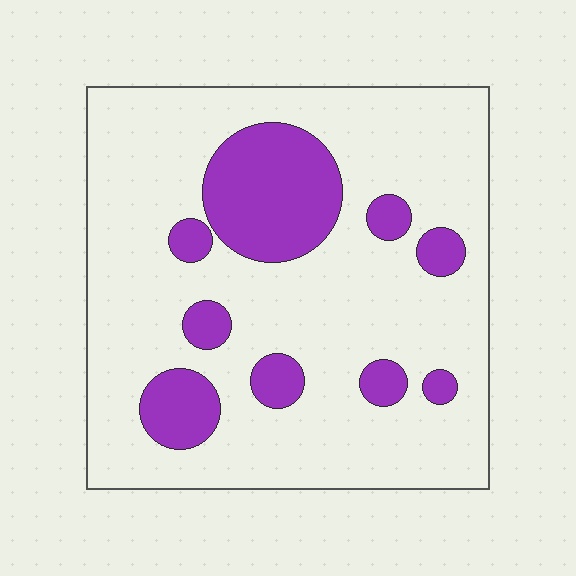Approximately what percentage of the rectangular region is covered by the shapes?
Approximately 20%.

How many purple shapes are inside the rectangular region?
9.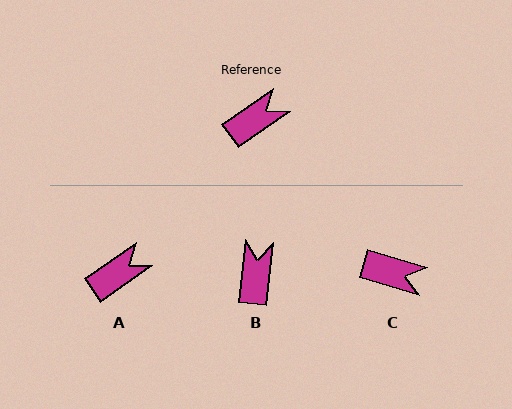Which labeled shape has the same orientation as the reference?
A.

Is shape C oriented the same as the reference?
No, it is off by about 51 degrees.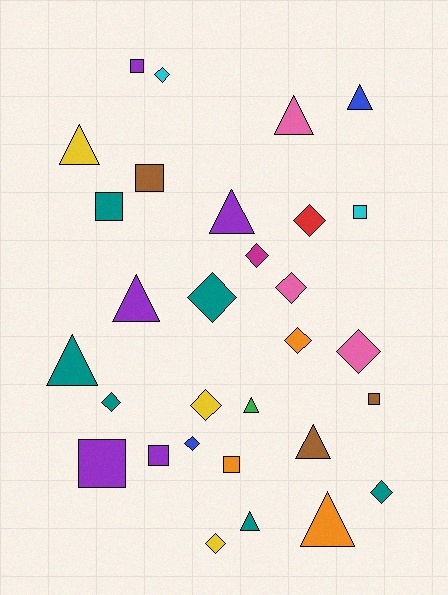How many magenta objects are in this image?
There is 1 magenta object.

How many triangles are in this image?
There are 10 triangles.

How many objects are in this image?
There are 30 objects.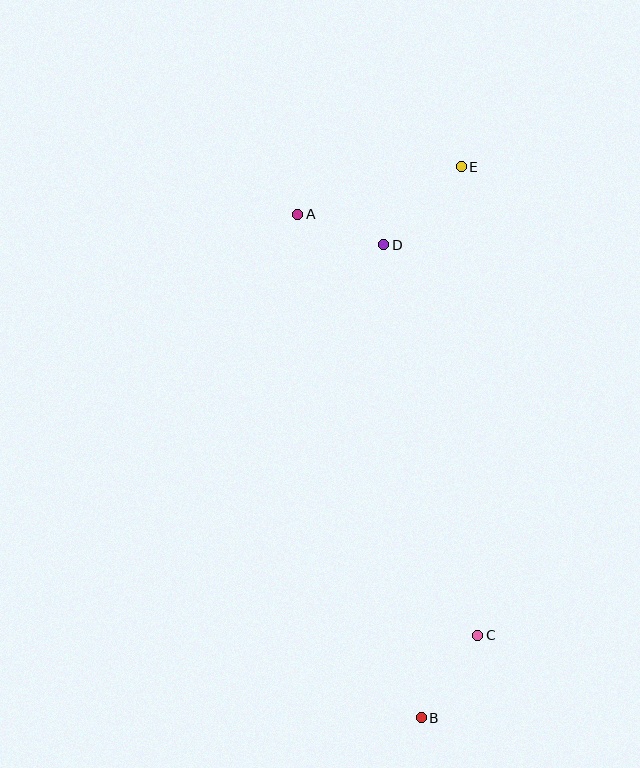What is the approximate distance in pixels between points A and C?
The distance between A and C is approximately 458 pixels.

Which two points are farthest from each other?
Points B and E are farthest from each other.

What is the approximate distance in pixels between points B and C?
The distance between B and C is approximately 100 pixels.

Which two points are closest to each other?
Points A and D are closest to each other.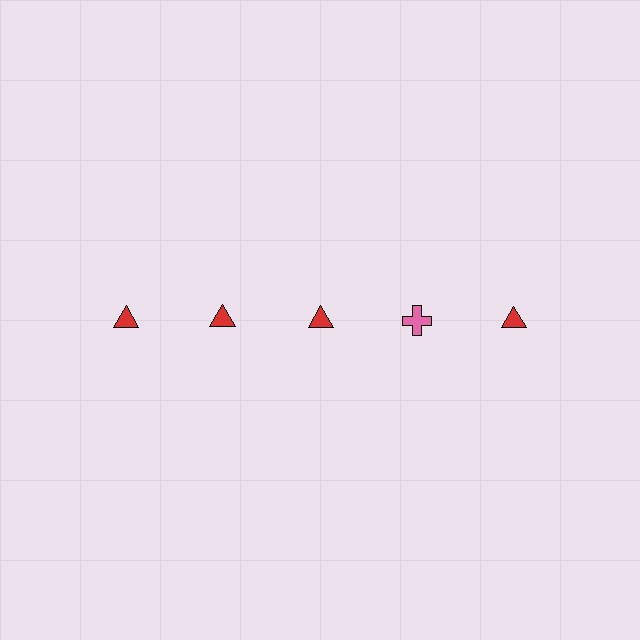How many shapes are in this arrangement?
There are 5 shapes arranged in a grid pattern.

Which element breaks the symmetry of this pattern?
The pink cross in the top row, second from right column breaks the symmetry. All other shapes are red triangles.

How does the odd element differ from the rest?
It differs in both color (pink instead of red) and shape (cross instead of triangle).